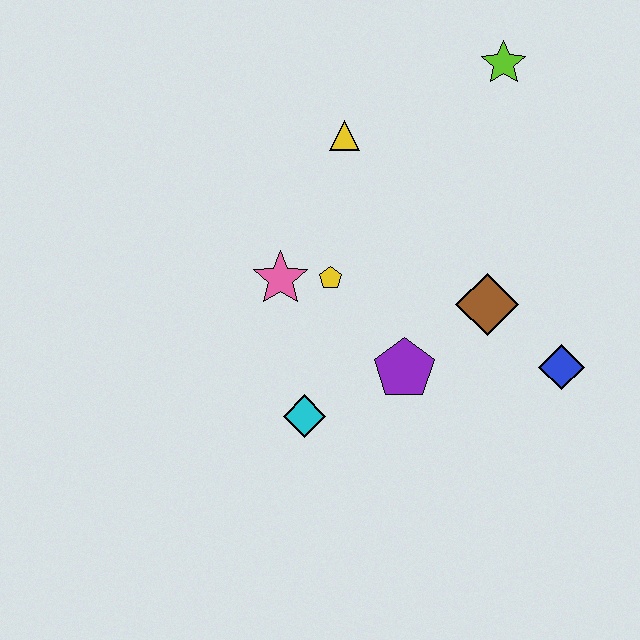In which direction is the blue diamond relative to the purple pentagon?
The blue diamond is to the right of the purple pentagon.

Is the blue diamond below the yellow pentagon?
Yes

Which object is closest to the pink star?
The yellow pentagon is closest to the pink star.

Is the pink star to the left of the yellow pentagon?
Yes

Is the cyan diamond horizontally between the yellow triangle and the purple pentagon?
No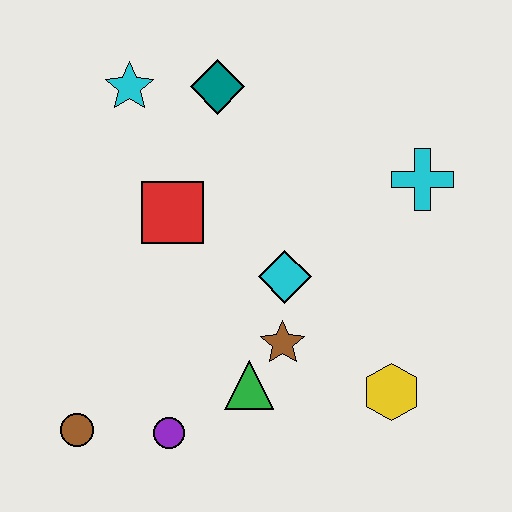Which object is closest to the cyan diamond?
The brown star is closest to the cyan diamond.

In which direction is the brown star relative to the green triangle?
The brown star is above the green triangle.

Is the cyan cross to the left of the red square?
No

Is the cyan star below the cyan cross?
No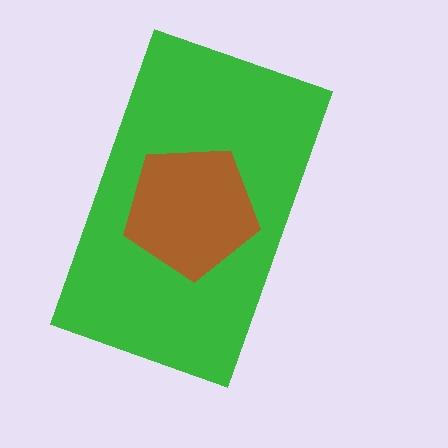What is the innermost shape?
The brown pentagon.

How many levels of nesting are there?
2.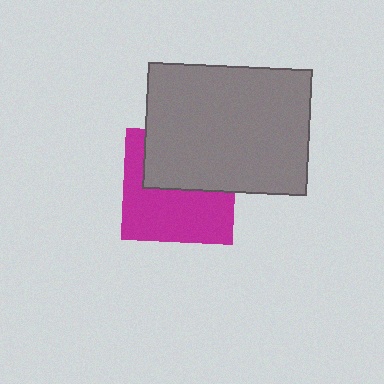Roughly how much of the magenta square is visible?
About half of it is visible (roughly 55%).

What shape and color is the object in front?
The object in front is a gray rectangle.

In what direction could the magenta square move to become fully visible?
The magenta square could move down. That would shift it out from behind the gray rectangle entirely.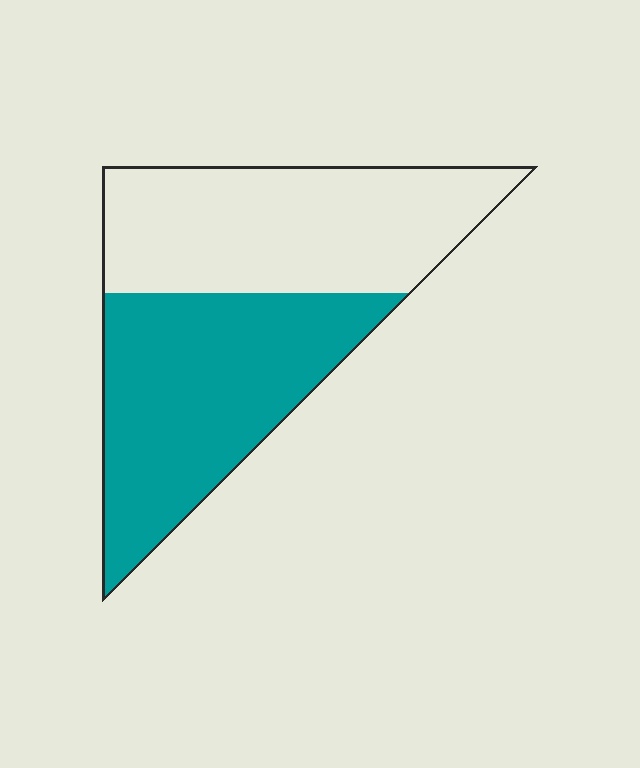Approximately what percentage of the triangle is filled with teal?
Approximately 50%.